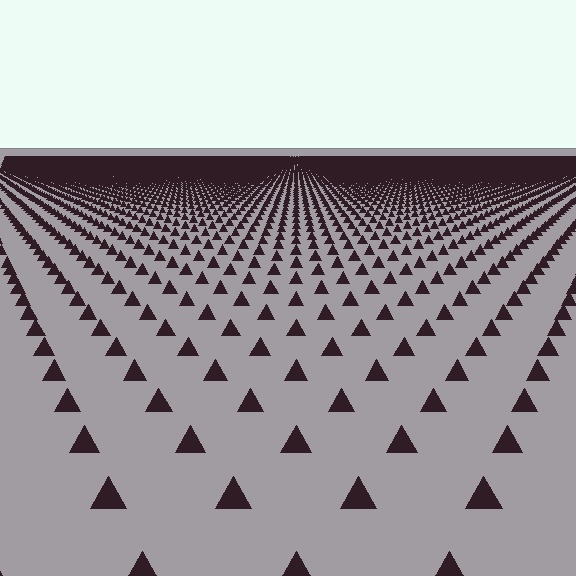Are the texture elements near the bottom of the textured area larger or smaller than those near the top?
Larger. Near the bottom, elements are closer to the viewer and appear at a bigger on-screen size.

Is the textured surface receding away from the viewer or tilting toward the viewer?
The surface is receding away from the viewer. Texture elements get smaller and denser toward the top.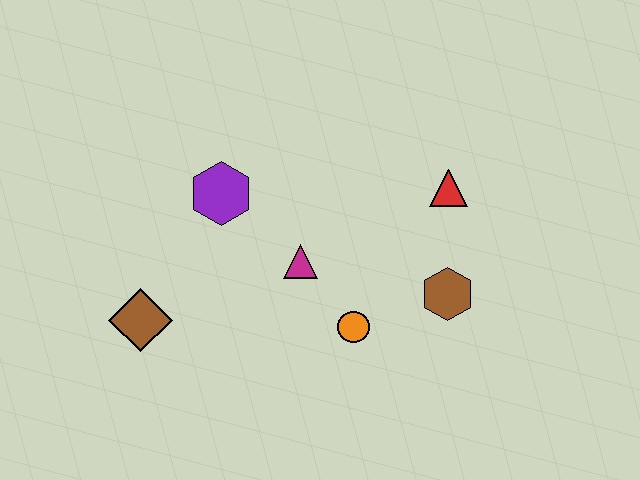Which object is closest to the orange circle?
The magenta triangle is closest to the orange circle.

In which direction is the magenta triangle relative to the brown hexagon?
The magenta triangle is to the left of the brown hexagon.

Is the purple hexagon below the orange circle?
No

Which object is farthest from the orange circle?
The brown diamond is farthest from the orange circle.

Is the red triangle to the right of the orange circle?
Yes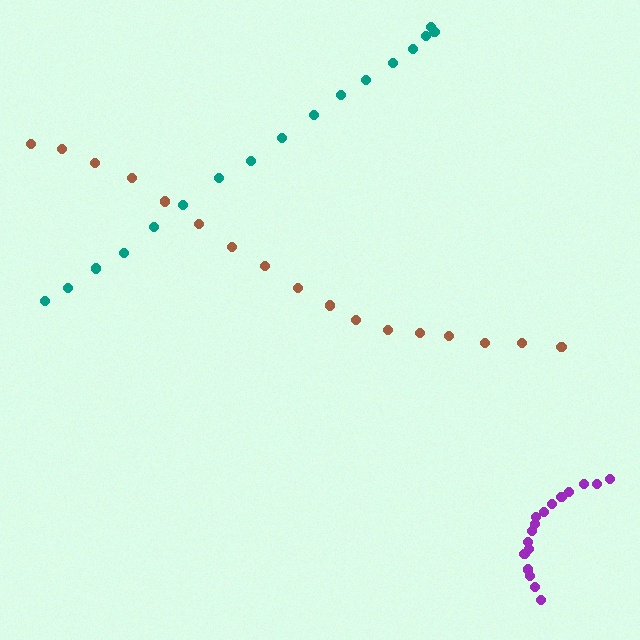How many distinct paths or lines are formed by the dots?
There are 3 distinct paths.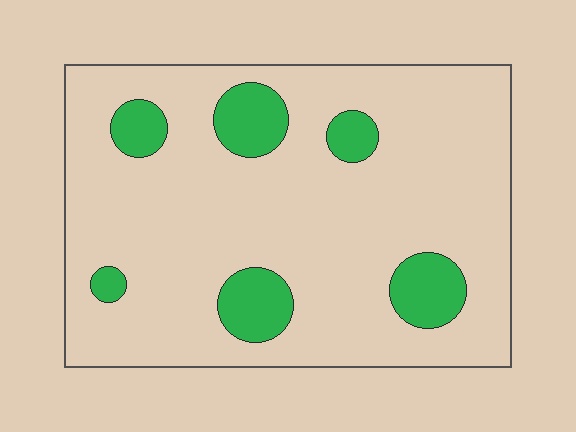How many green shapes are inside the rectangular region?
6.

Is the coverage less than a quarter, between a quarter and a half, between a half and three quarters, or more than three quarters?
Less than a quarter.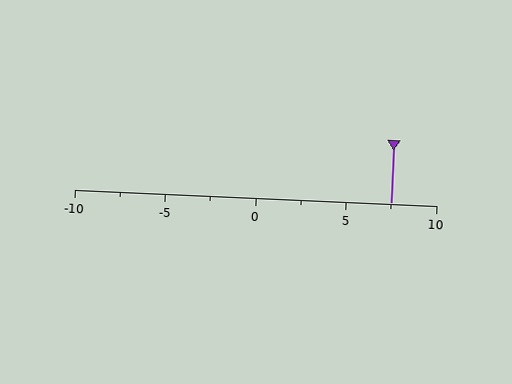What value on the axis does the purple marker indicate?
The marker indicates approximately 7.5.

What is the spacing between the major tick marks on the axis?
The major ticks are spaced 5 apart.